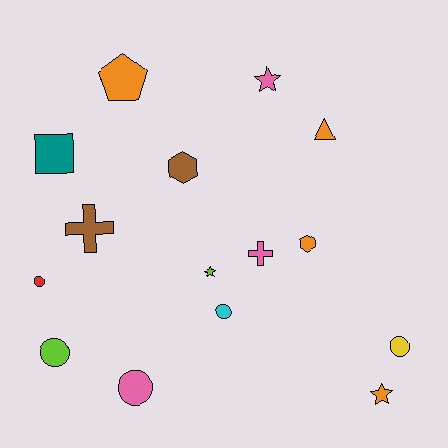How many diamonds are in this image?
There are no diamonds.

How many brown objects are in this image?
There are 2 brown objects.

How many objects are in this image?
There are 15 objects.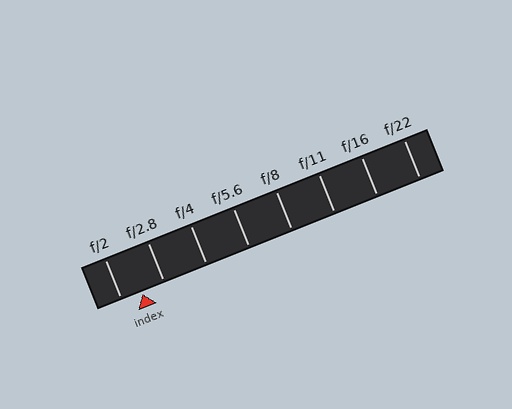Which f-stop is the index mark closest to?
The index mark is closest to f/2.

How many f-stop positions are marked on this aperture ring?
There are 8 f-stop positions marked.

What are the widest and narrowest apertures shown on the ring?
The widest aperture shown is f/2 and the narrowest is f/22.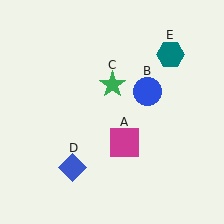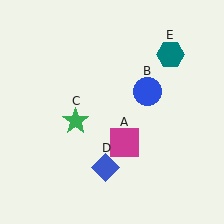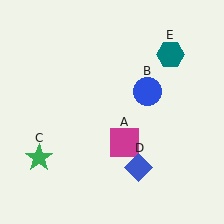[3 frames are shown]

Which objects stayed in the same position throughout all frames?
Magenta square (object A) and blue circle (object B) and teal hexagon (object E) remained stationary.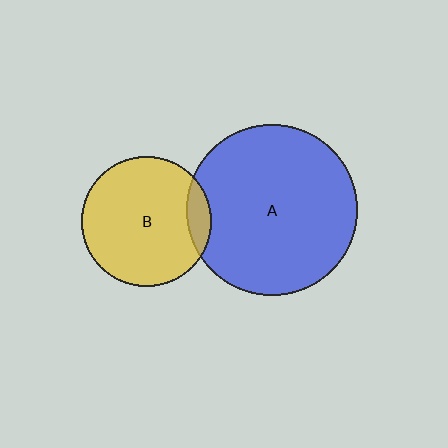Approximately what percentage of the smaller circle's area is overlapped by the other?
Approximately 10%.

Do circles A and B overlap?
Yes.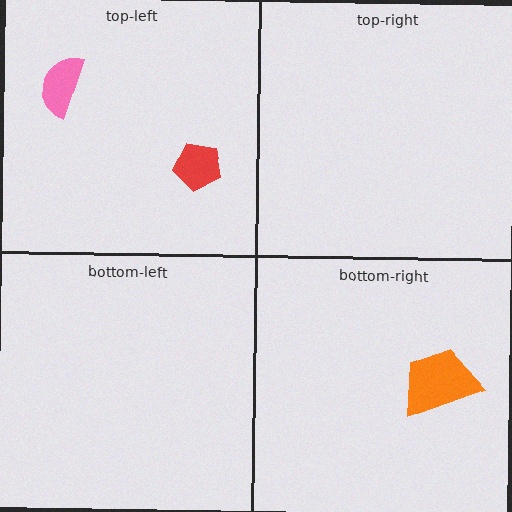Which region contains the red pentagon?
The top-left region.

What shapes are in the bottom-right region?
The orange trapezoid.